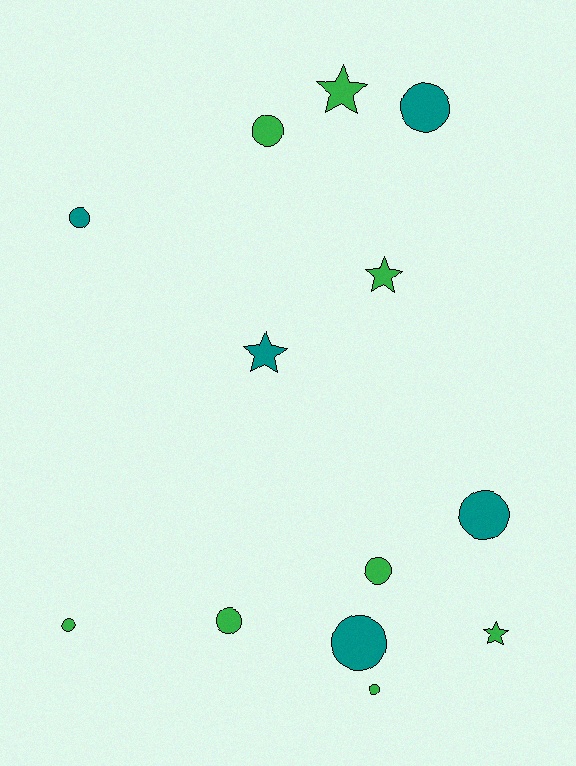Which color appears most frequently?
Green, with 8 objects.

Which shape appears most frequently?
Circle, with 9 objects.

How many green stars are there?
There are 3 green stars.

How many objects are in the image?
There are 13 objects.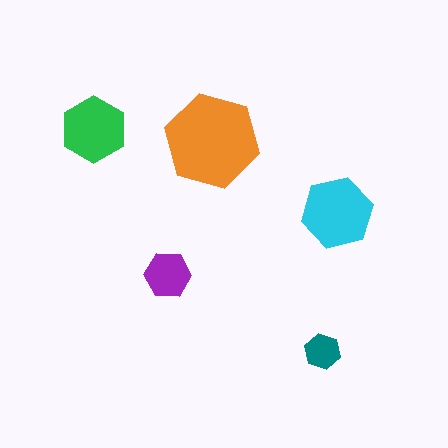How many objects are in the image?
There are 5 objects in the image.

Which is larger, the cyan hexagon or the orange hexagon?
The orange one.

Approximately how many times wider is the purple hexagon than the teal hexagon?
About 1.5 times wider.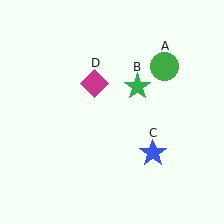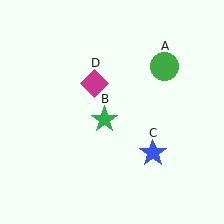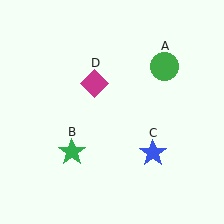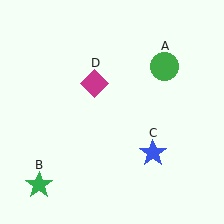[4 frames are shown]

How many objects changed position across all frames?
1 object changed position: green star (object B).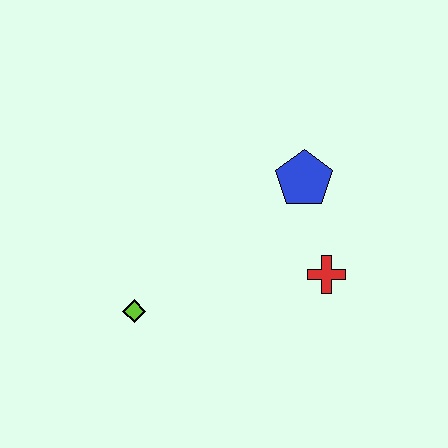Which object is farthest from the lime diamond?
The blue pentagon is farthest from the lime diamond.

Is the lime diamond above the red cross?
No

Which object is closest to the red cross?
The blue pentagon is closest to the red cross.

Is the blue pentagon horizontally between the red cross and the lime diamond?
Yes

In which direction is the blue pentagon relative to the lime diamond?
The blue pentagon is to the right of the lime diamond.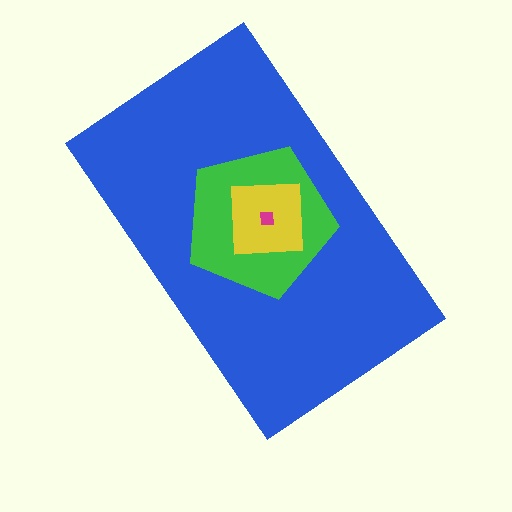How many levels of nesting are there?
4.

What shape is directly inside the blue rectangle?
The green pentagon.